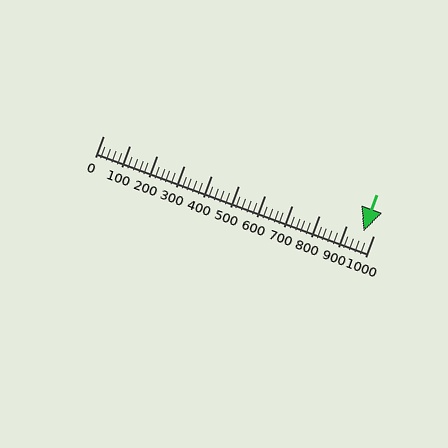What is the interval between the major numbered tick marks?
The major tick marks are spaced 100 units apart.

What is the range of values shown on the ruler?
The ruler shows values from 0 to 1000.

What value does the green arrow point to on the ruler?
The green arrow points to approximately 962.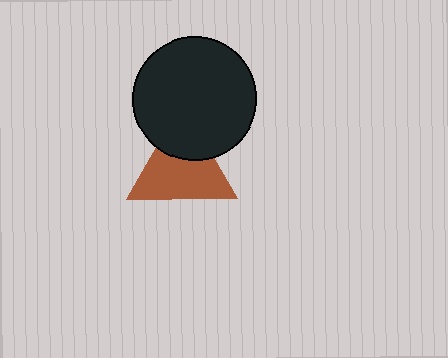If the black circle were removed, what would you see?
You would see the complete brown triangle.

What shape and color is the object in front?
The object in front is a black circle.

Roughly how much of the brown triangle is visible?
Most of it is visible (roughly 68%).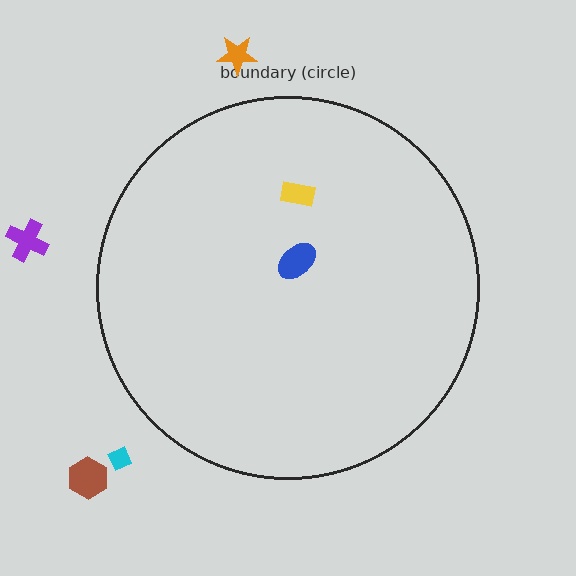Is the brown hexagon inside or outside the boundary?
Outside.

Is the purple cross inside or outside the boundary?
Outside.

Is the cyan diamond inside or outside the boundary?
Outside.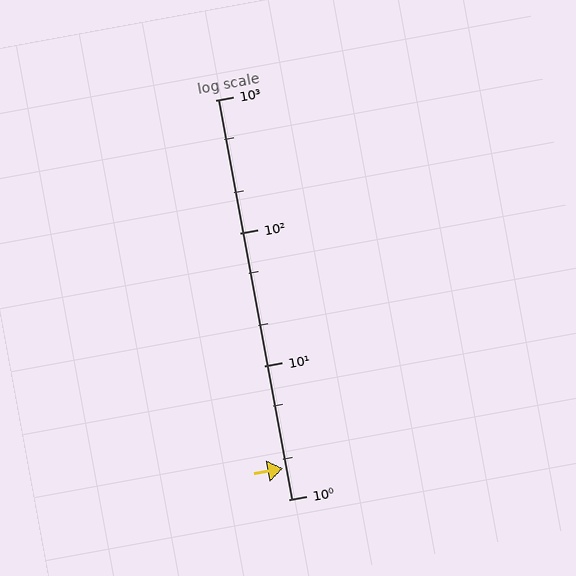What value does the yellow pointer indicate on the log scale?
The pointer indicates approximately 1.7.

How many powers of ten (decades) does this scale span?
The scale spans 3 decades, from 1 to 1000.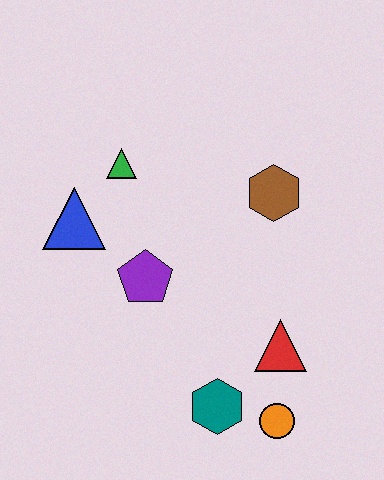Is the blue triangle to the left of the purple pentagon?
Yes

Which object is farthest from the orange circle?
The green triangle is farthest from the orange circle.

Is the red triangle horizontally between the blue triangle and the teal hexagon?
No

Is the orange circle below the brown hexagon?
Yes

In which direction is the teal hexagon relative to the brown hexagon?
The teal hexagon is below the brown hexagon.